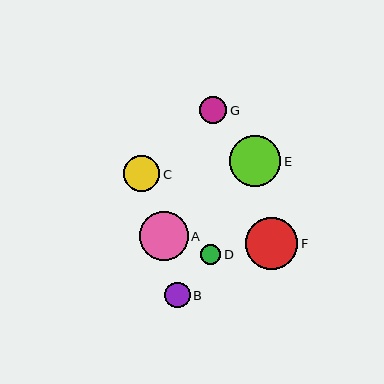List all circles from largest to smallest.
From largest to smallest: F, E, A, C, G, B, D.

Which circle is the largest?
Circle F is the largest with a size of approximately 52 pixels.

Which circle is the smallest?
Circle D is the smallest with a size of approximately 21 pixels.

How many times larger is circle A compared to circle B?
Circle A is approximately 1.9 times the size of circle B.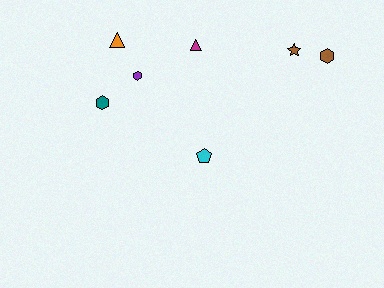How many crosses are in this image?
There are no crosses.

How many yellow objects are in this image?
There are no yellow objects.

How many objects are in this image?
There are 7 objects.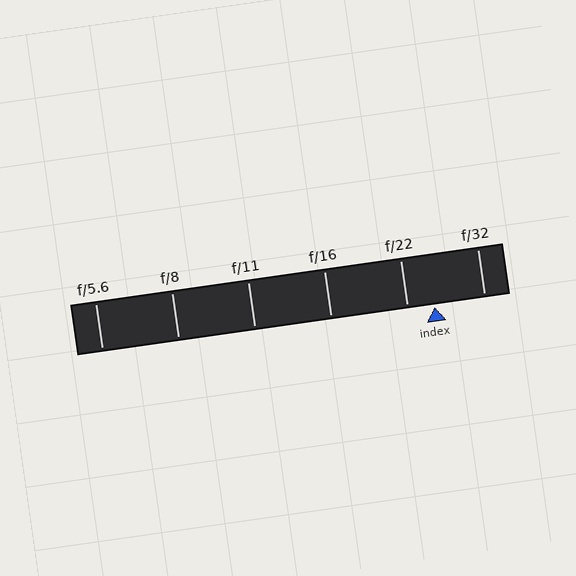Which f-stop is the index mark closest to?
The index mark is closest to f/22.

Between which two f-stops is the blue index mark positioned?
The index mark is between f/22 and f/32.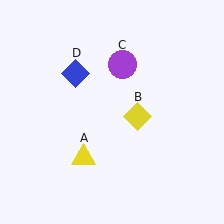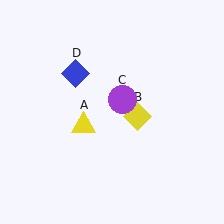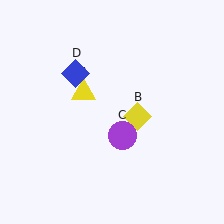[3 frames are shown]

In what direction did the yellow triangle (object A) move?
The yellow triangle (object A) moved up.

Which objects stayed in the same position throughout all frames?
Yellow diamond (object B) and blue diamond (object D) remained stationary.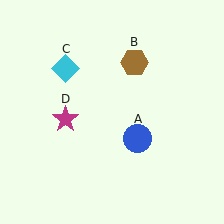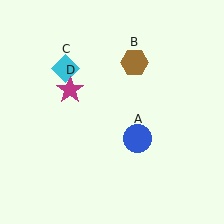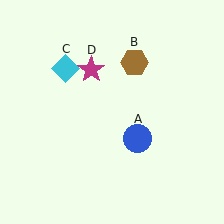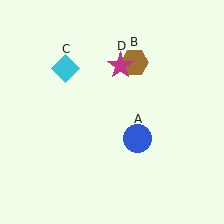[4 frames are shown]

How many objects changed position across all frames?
1 object changed position: magenta star (object D).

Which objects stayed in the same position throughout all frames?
Blue circle (object A) and brown hexagon (object B) and cyan diamond (object C) remained stationary.